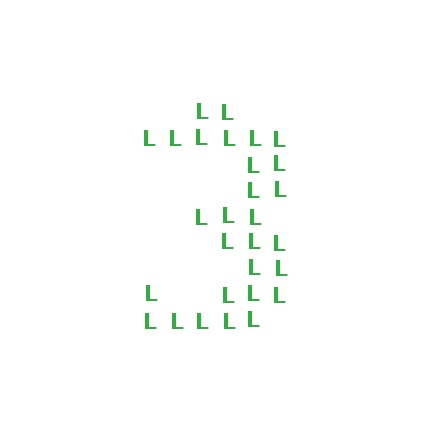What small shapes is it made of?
It is made of small letter L's.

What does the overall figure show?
The overall figure shows the digit 3.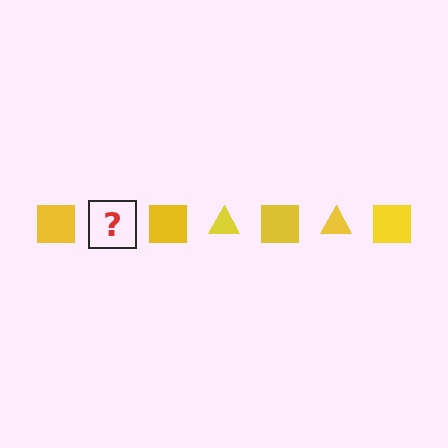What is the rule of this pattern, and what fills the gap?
The rule is that the pattern cycles through square, triangle shapes in yellow. The gap should be filled with a yellow triangle.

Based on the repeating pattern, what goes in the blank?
The blank should be a yellow triangle.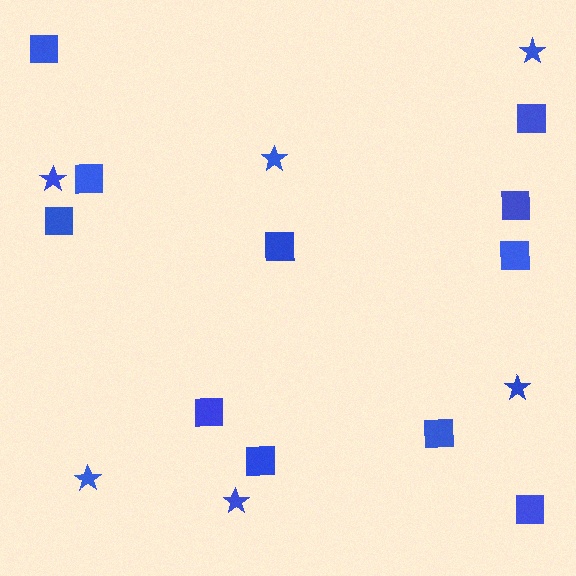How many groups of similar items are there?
There are 2 groups: one group of squares (11) and one group of stars (6).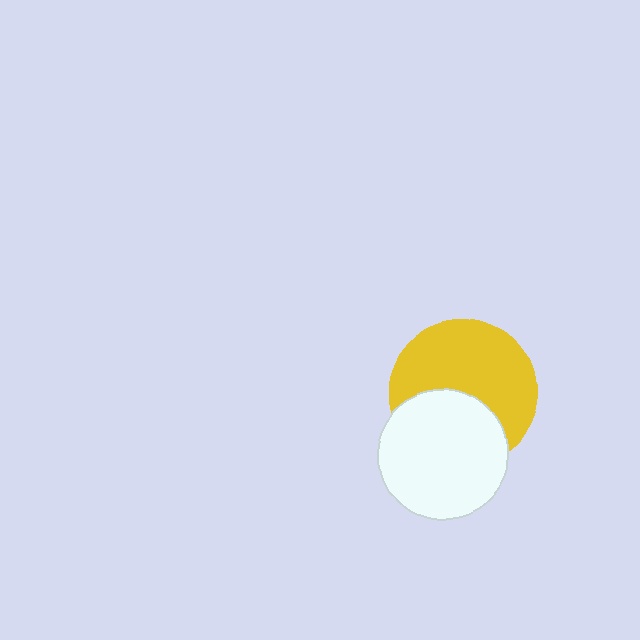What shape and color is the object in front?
The object in front is a white circle.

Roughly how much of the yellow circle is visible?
About half of it is visible (roughly 61%).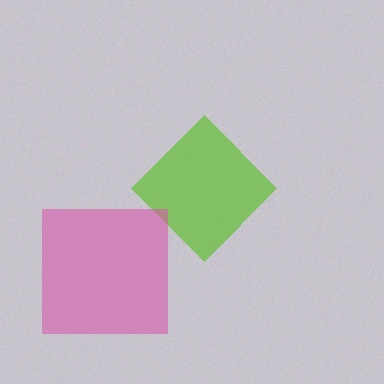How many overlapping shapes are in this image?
There are 2 overlapping shapes in the image.